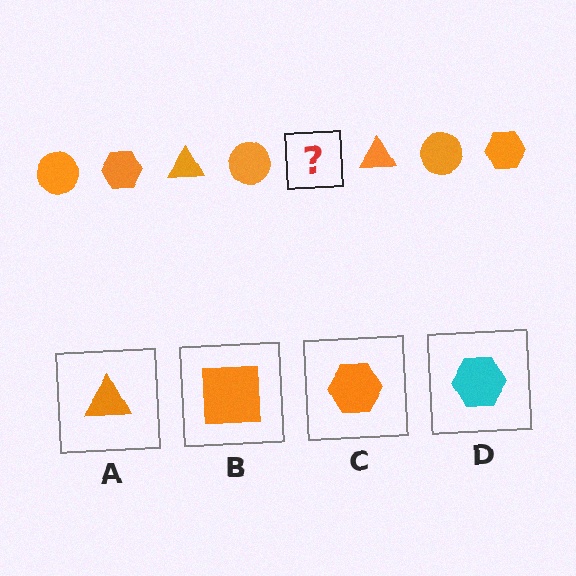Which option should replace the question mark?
Option C.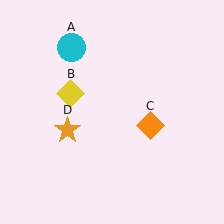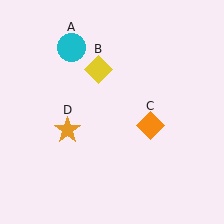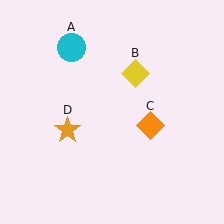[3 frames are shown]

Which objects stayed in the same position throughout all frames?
Cyan circle (object A) and orange diamond (object C) and orange star (object D) remained stationary.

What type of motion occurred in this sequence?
The yellow diamond (object B) rotated clockwise around the center of the scene.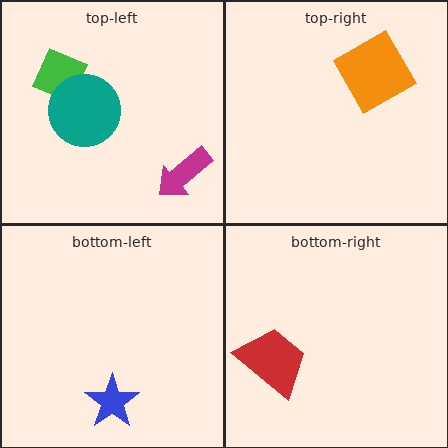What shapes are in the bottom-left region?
The blue star.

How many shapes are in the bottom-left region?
1.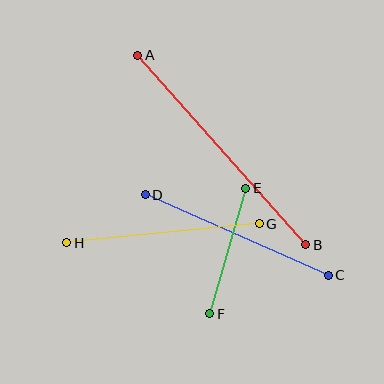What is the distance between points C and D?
The distance is approximately 200 pixels.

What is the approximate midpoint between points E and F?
The midpoint is at approximately (228, 251) pixels.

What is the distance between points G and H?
The distance is approximately 194 pixels.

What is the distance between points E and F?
The distance is approximately 130 pixels.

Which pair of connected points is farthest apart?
Points A and B are farthest apart.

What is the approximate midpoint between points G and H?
The midpoint is at approximately (163, 233) pixels.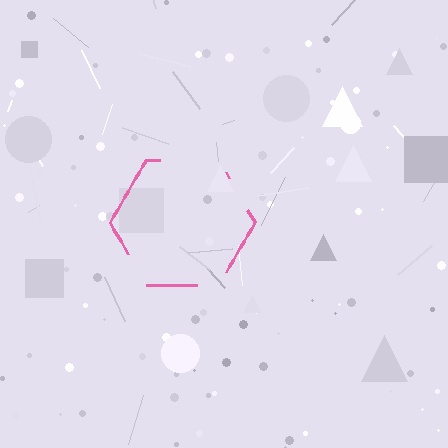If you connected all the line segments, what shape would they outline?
They would outline a hexagon.